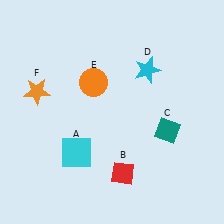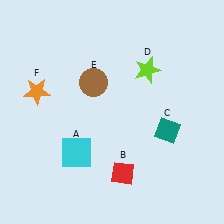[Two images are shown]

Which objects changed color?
D changed from cyan to lime. E changed from orange to brown.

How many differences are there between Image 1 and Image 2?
There are 2 differences between the two images.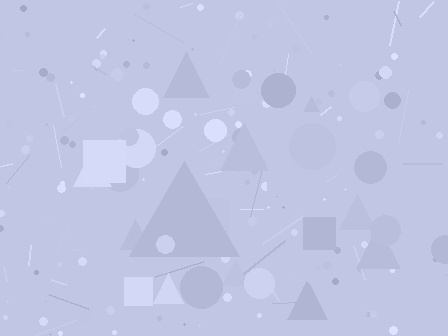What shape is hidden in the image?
A triangle is hidden in the image.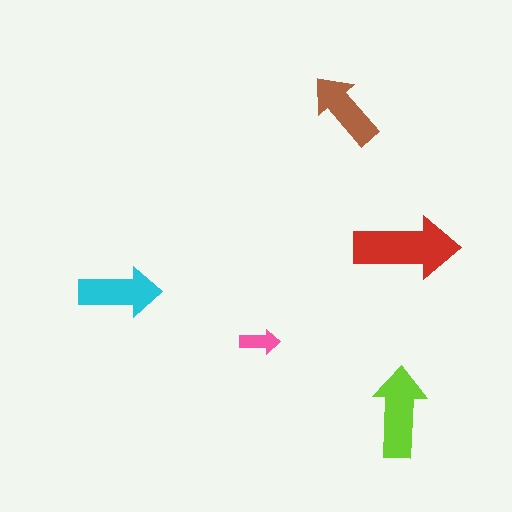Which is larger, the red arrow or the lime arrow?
The red one.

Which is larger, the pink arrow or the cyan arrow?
The cyan one.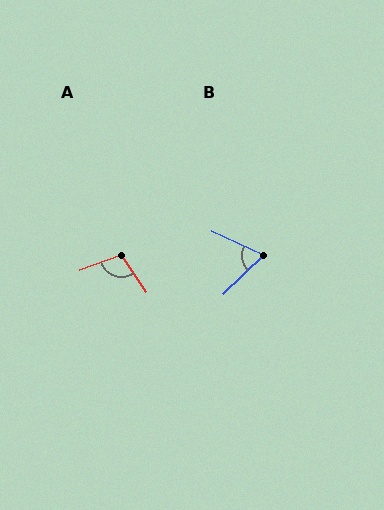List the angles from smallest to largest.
B (69°), A (103°).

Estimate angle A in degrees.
Approximately 103 degrees.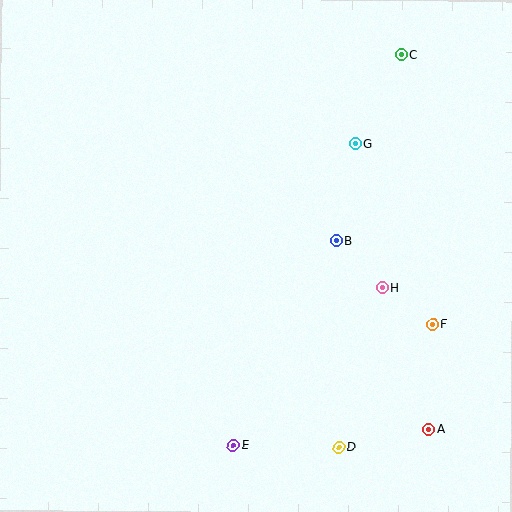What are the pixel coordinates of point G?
Point G is at (355, 144).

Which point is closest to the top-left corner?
Point G is closest to the top-left corner.